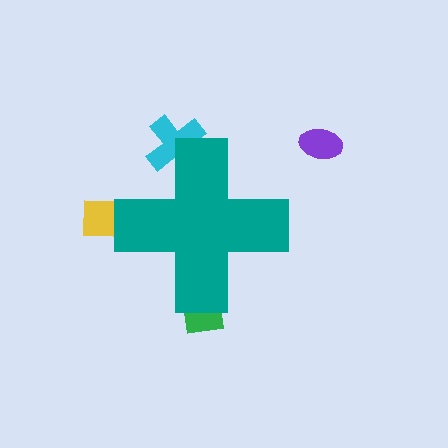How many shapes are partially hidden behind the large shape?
3 shapes are partially hidden.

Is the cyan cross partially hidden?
Yes, the cyan cross is partially hidden behind the teal cross.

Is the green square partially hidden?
Yes, the green square is partially hidden behind the teal cross.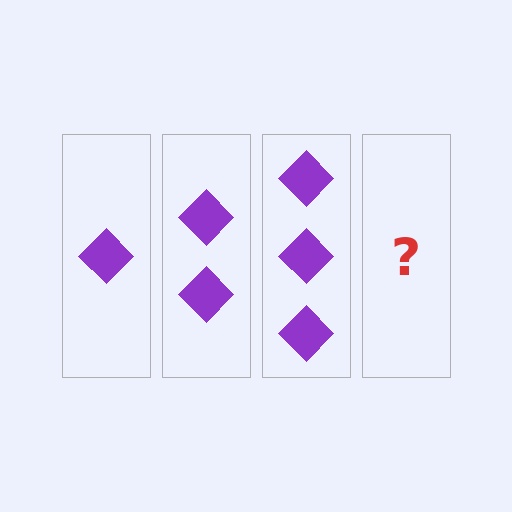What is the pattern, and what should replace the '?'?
The pattern is that each step adds one more diamond. The '?' should be 4 diamonds.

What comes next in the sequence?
The next element should be 4 diamonds.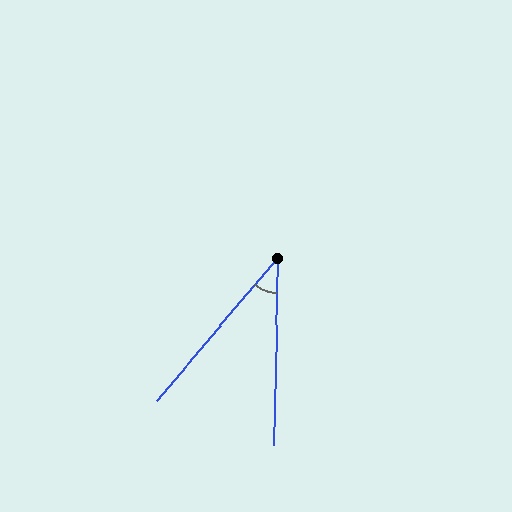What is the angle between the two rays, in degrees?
Approximately 39 degrees.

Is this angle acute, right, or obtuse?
It is acute.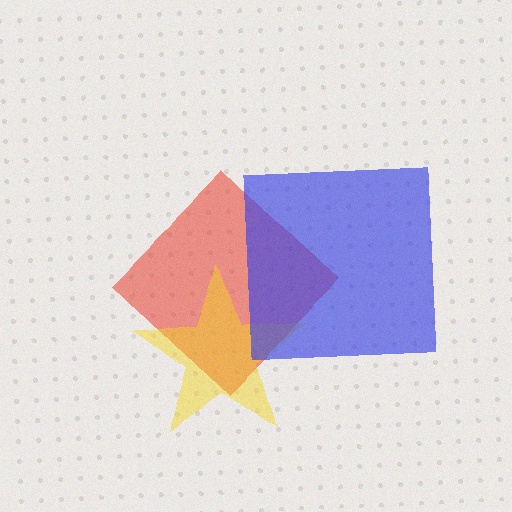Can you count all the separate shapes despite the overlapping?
Yes, there are 3 separate shapes.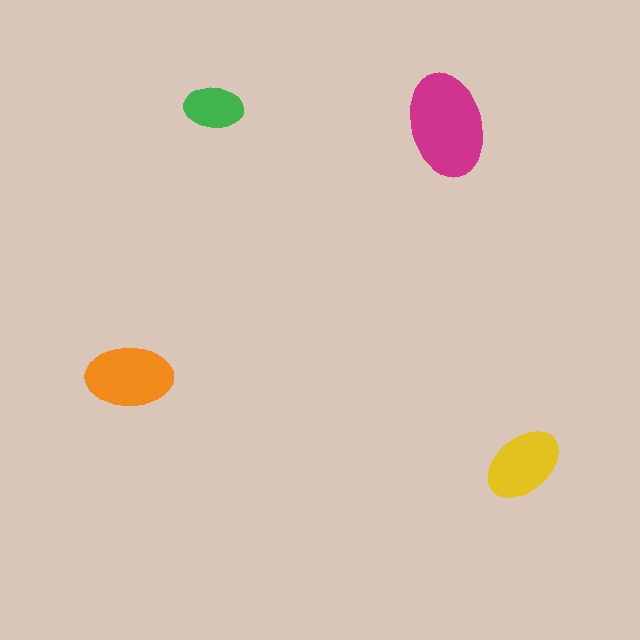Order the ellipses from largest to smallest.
the magenta one, the orange one, the yellow one, the green one.